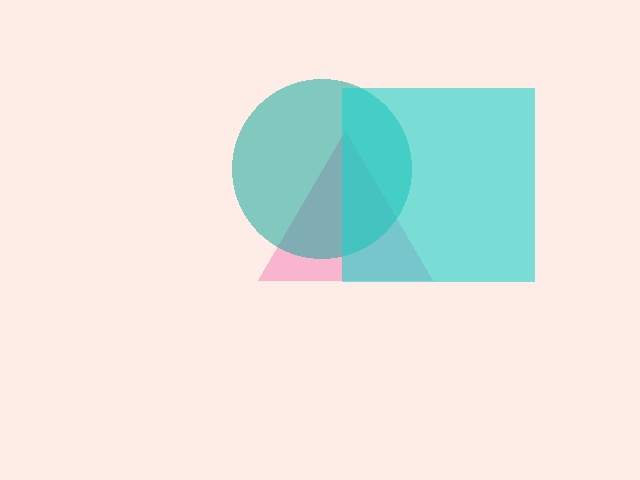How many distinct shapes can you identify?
There are 3 distinct shapes: a pink triangle, a teal circle, a cyan square.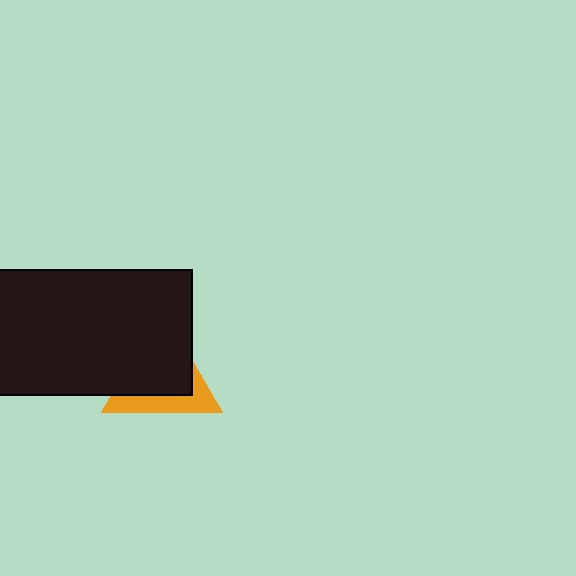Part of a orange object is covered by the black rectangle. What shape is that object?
It is a triangle.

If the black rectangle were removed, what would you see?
You would see the complete orange triangle.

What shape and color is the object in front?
The object in front is a black rectangle.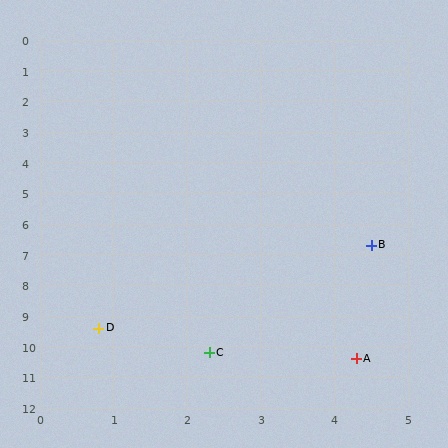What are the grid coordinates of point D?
Point D is at approximately (0.8, 9.4).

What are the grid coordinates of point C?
Point C is at approximately (2.3, 10.2).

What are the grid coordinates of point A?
Point A is at approximately (4.3, 10.4).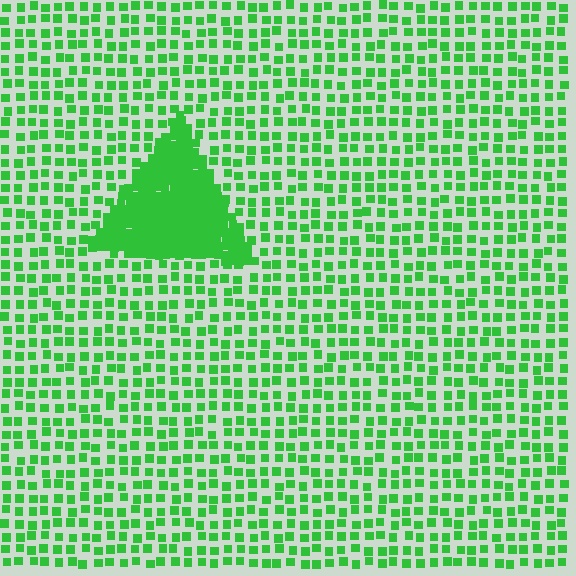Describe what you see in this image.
The image contains small green elements arranged at two different densities. A triangle-shaped region is visible where the elements are more densely packed than the surrounding area.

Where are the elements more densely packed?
The elements are more densely packed inside the triangle boundary.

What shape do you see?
I see a triangle.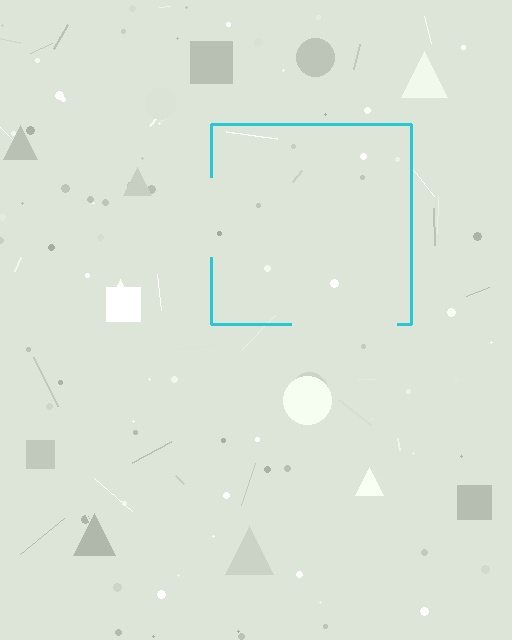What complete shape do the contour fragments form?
The contour fragments form a square.